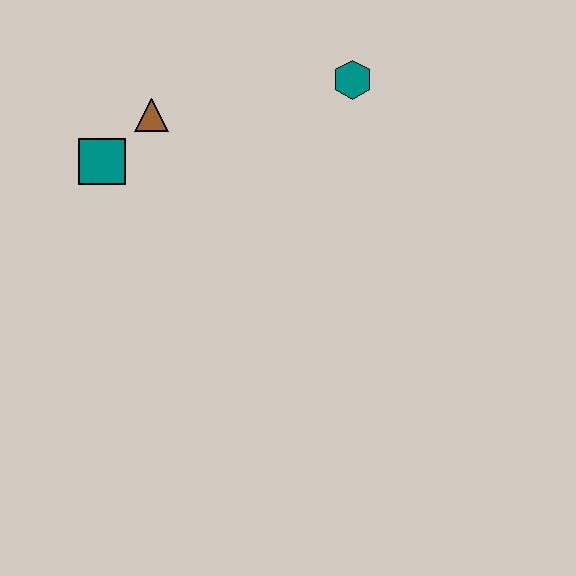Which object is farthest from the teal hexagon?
The teal square is farthest from the teal hexagon.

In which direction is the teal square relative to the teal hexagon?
The teal square is to the left of the teal hexagon.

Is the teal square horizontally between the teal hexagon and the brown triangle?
No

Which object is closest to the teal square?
The brown triangle is closest to the teal square.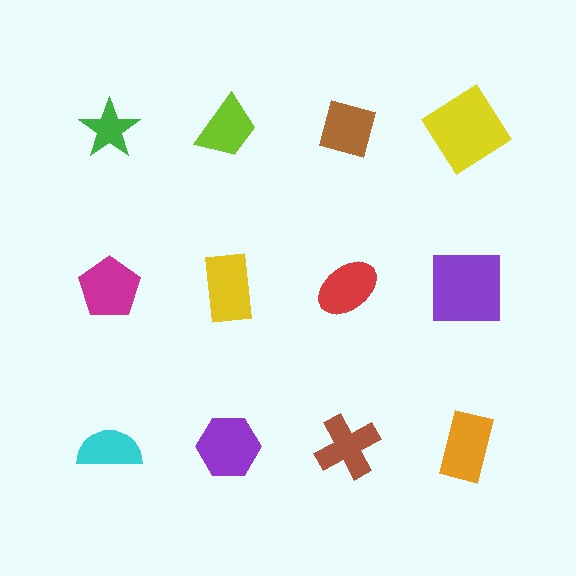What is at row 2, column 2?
A yellow rectangle.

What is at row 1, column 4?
A yellow diamond.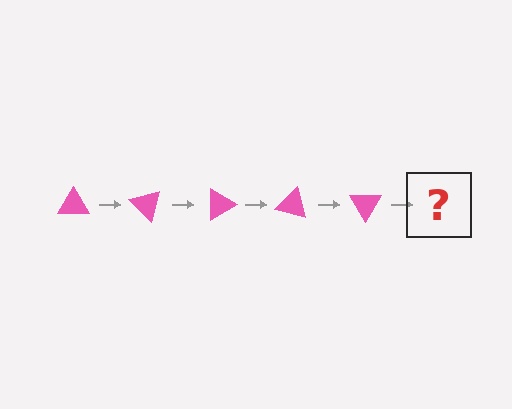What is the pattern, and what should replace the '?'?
The pattern is that the triangle rotates 45 degrees each step. The '?' should be a pink triangle rotated 225 degrees.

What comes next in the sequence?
The next element should be a pink triangle rotated 225 degrees.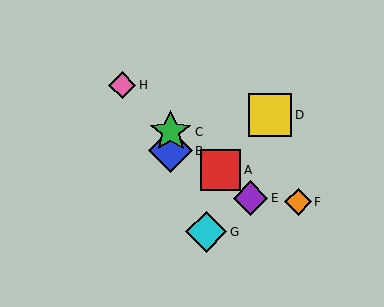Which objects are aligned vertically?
Objects B, C are aligned vertically.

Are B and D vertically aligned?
No, B is at x≈171 and D is at x≈270.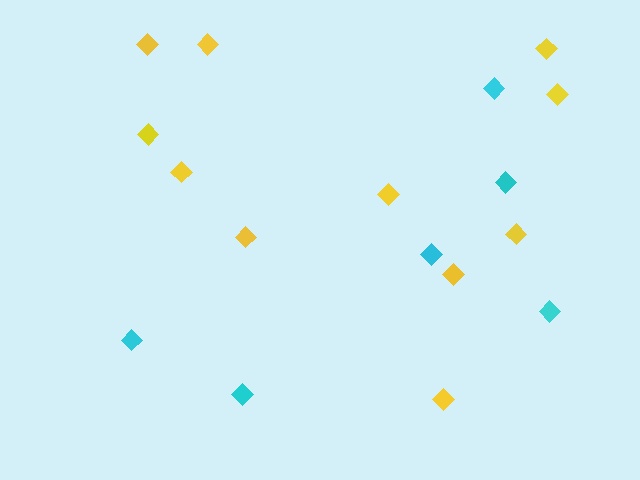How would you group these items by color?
There are 2 groups: one group of cyan diamonds (6) and one group of yellow diamonds (11).